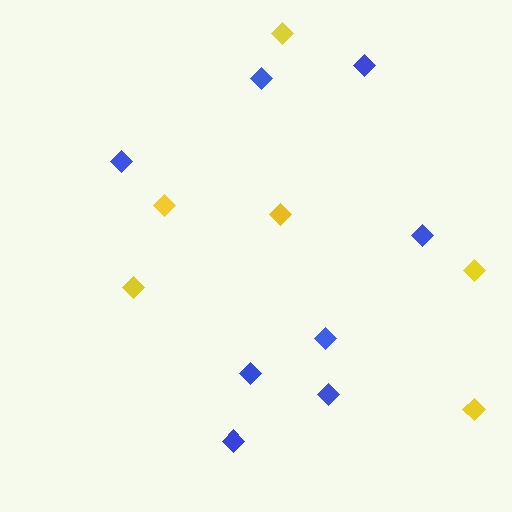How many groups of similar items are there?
There are 2 groups: one group of yellow diamonds (6) and one group of blue diamonds (8).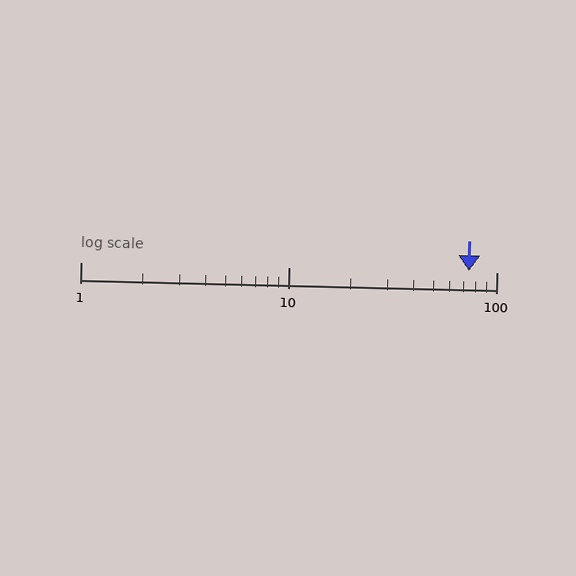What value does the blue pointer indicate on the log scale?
The pointer indicates approximately 74.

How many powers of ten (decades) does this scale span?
The scale spans 2 decades, from 1 to 100.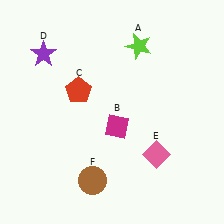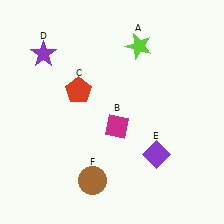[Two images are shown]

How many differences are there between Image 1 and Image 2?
There is 1 difference between the two images.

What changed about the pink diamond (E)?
In Image 1, E is pink. In Image 2, it changed to purple.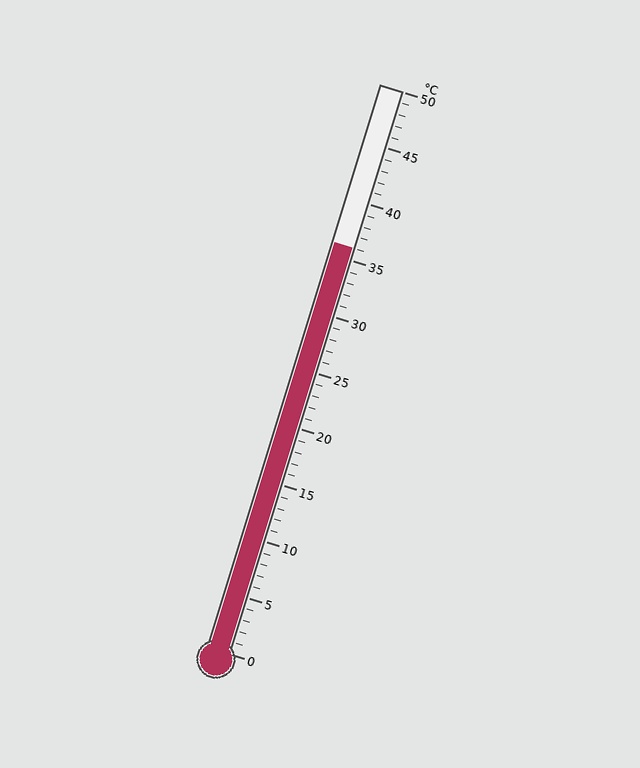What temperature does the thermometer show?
The thermometer shows approximately 36°C.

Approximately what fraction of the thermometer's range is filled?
The thermometer is filled to approximately 70% of its range.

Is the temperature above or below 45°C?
The temperature is below 45°C.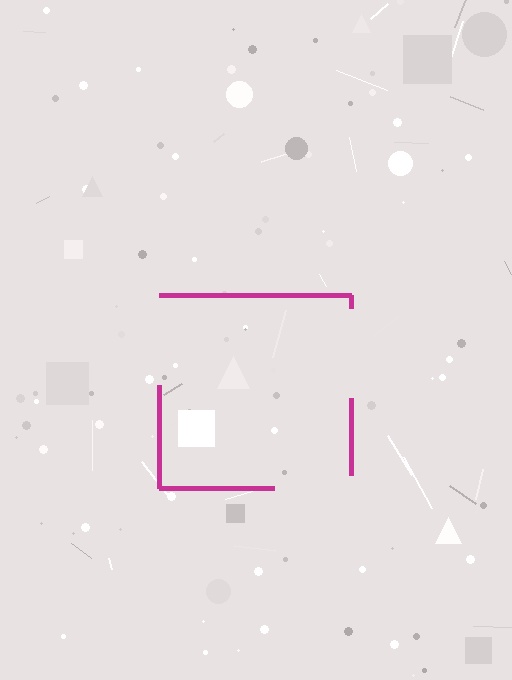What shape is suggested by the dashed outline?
The dashed outline suggests a square.